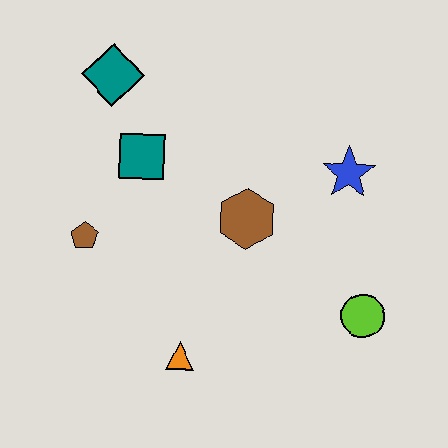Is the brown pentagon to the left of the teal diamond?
Yes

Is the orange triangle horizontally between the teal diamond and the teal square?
No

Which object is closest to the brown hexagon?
The blue star is closest to the brown hexagon.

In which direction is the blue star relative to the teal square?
The blue star is to the right of the teal square.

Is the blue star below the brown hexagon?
No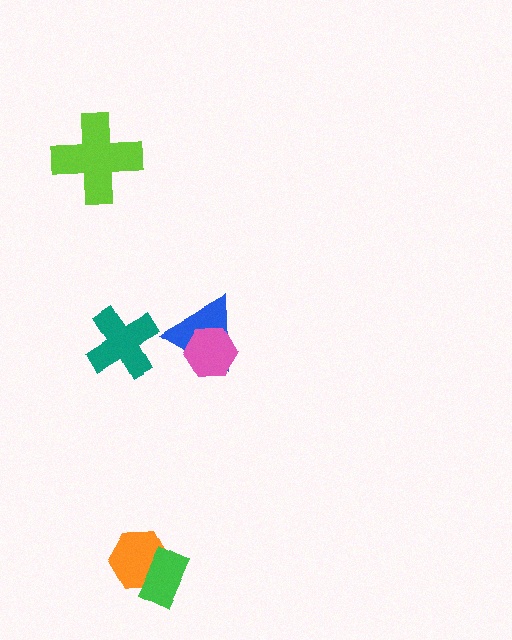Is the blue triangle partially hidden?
Yes, it is partially covered by another shape.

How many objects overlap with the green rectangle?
1 object overlaps with the green rectangle.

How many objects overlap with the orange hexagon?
1 object overlaps with the orange hexagon.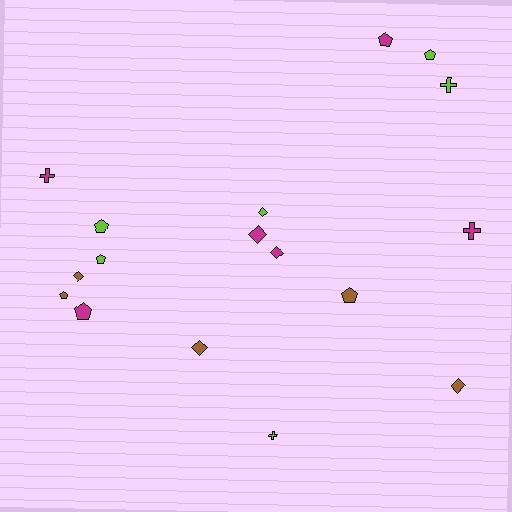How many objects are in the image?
There are 17 objects.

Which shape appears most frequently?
Pentagon, with 7 objects.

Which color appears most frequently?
Lime, with 6 objects.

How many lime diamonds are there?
There is 1 lime diamond.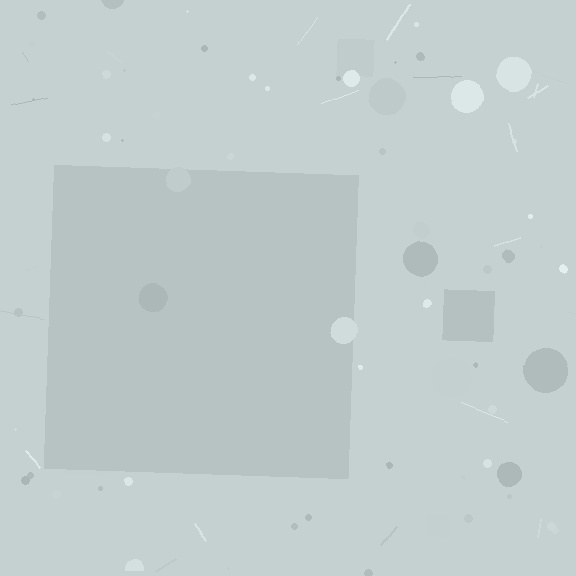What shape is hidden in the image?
A square is hidden in the image.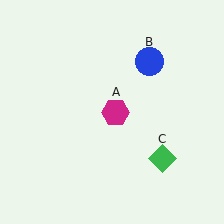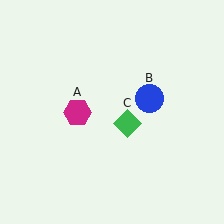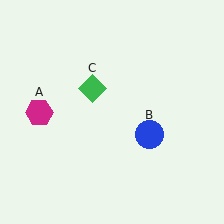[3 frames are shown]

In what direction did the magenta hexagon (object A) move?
The magenta hexagon (object A) moved left.